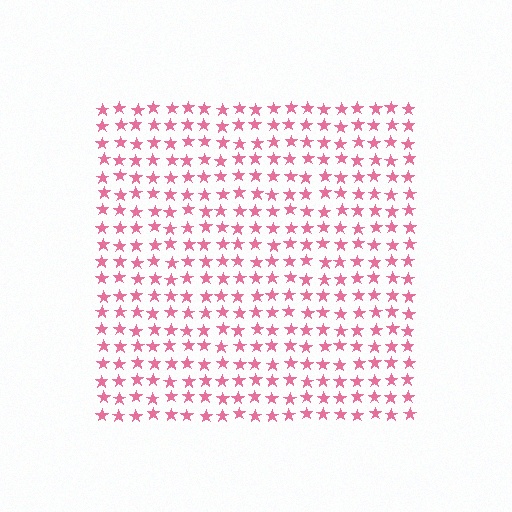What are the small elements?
The small elements are stars.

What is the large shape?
The large shape is a square.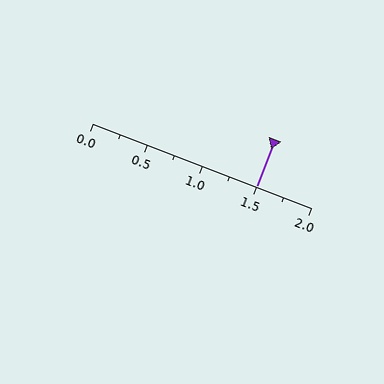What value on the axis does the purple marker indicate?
The marker indicates approximately 1.5.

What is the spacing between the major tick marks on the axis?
The major ticks are spaced 0.5 apart.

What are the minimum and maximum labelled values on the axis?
The axis runs from 0.0 to 2.0.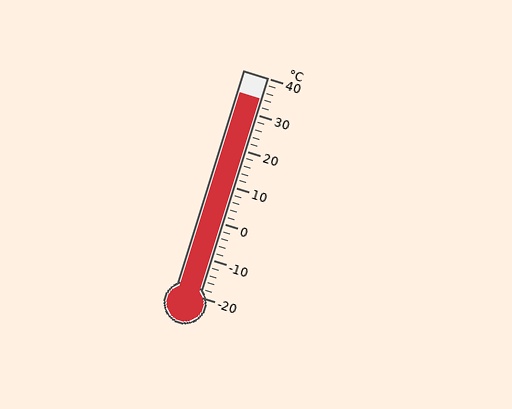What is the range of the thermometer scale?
The thermometer scale ranges from -20°C to 40°C.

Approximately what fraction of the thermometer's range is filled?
The thermometer is filled to approximately 90% of its range.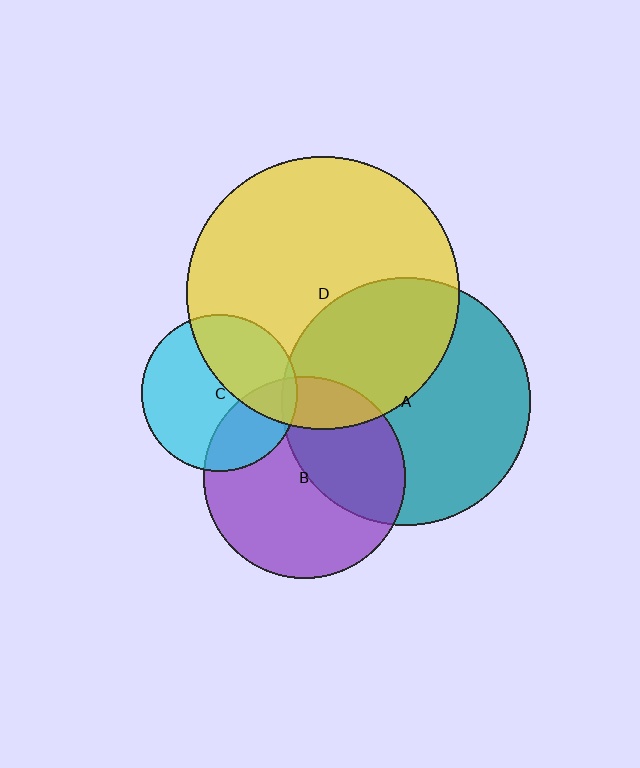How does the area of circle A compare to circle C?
Approximately 2.5 times.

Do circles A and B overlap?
Yes.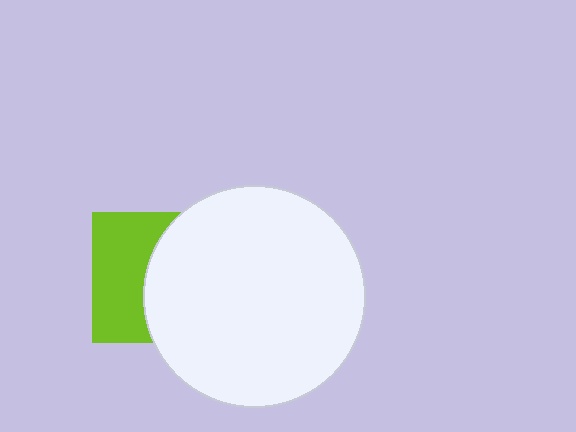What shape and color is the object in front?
The object in front is a white circle.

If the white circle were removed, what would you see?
You would see the complete lime square.